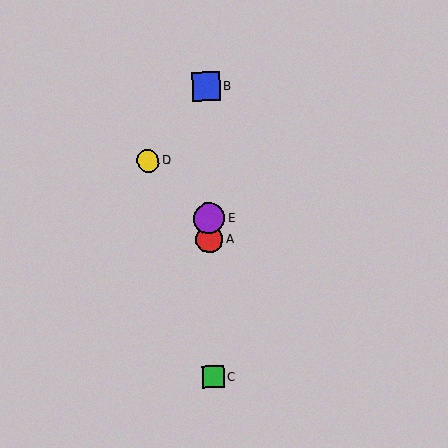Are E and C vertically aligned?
Yes, both are at x≈209.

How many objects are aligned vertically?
4 objects (A, B, C, E) are aligned vertically.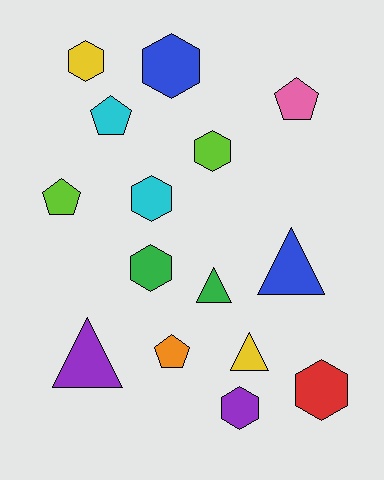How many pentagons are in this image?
There are 4 pentagons.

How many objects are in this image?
There are 15 objects.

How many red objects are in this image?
There is 1 red object.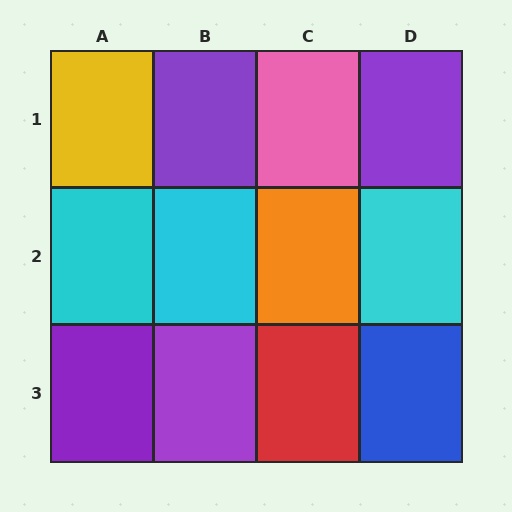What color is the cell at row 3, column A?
Purple.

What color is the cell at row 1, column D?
Purple.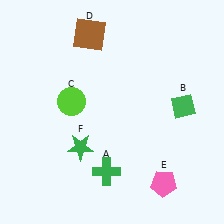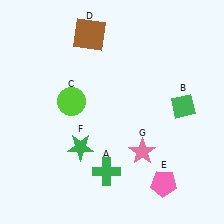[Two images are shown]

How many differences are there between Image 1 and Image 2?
There is 1 difference between the two images.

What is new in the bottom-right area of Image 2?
A pink star (G) was added in the bottom-right area of Image 2.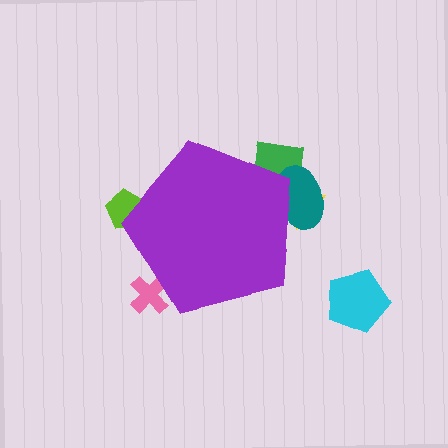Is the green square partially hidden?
Yes, the green square is partially hidden behind the purple pentagon.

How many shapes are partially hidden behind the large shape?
5 shapes are partially hidden.